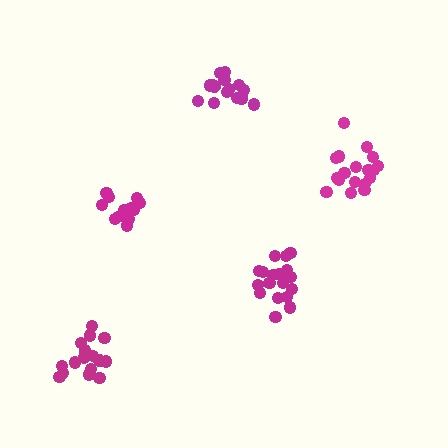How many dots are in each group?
Group 1: 18 dots, Group 2: 13 dots, Group 3: 19 dots, Group 4: 17 dots, Group 5: 16 dots (83 total).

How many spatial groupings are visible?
There are 5 spatial groupings.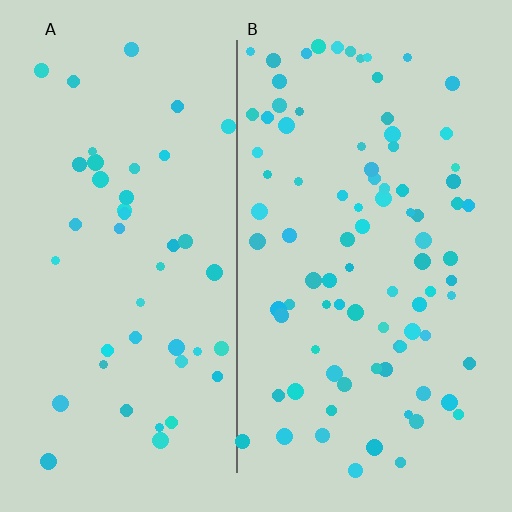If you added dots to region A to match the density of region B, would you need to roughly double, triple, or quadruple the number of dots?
Approximately double.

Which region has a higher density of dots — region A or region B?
B (the right).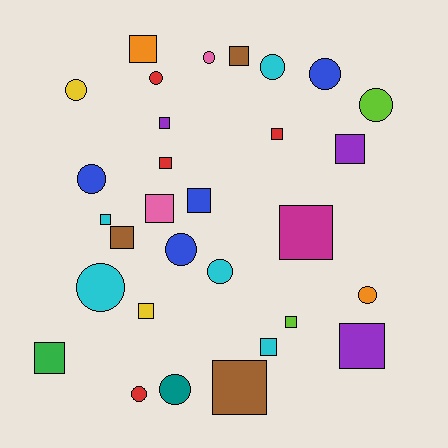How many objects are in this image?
There are 30 objects.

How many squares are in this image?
There are 17 squares.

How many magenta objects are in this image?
There is 1 magenta object.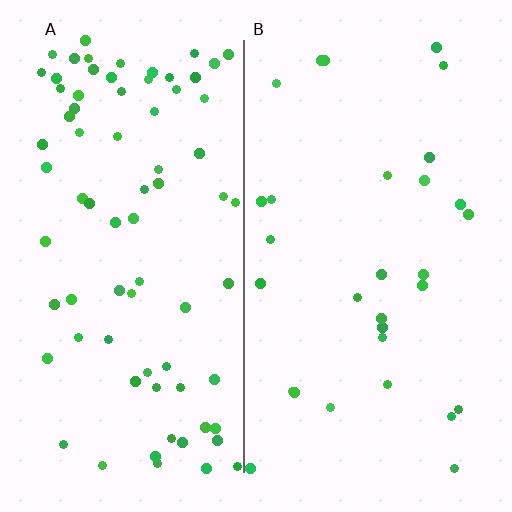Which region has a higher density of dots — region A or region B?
A (the left).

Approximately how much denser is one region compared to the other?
Approximately 2.6× — region A over region B.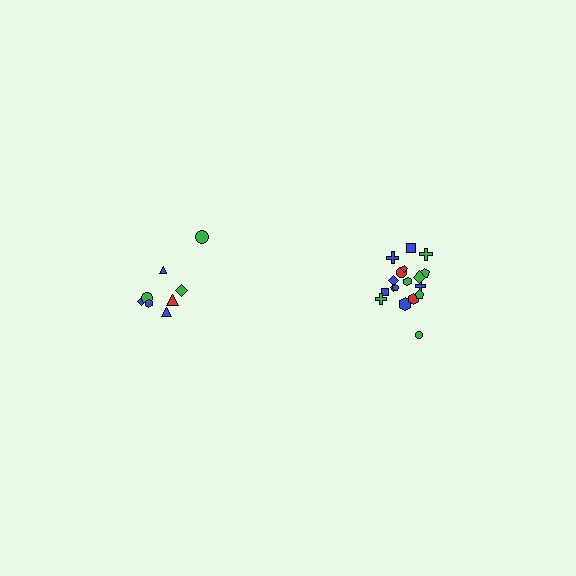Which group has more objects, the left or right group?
The right group.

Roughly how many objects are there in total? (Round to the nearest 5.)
Roughly 25 objects in total.